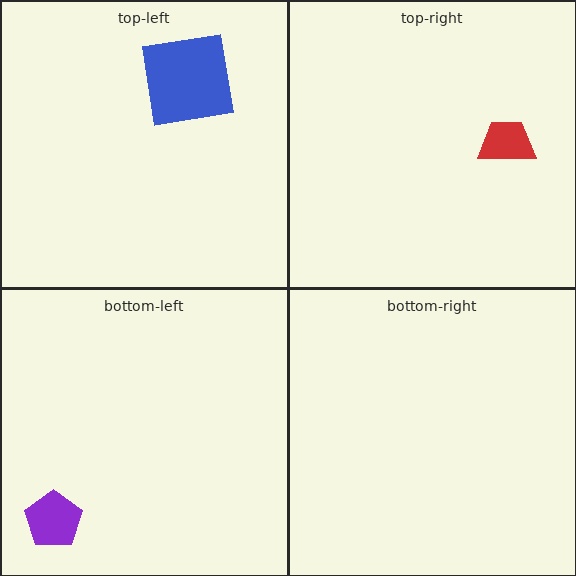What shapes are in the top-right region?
The red trapezoid.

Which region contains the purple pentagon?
The bottom-left region.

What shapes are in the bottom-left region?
The purple pentagon.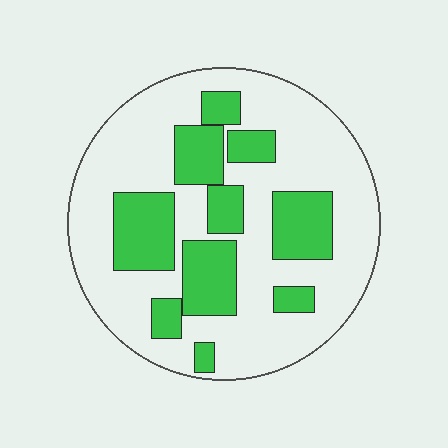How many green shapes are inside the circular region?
10.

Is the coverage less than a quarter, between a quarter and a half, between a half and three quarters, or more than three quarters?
Between a quarter and a half.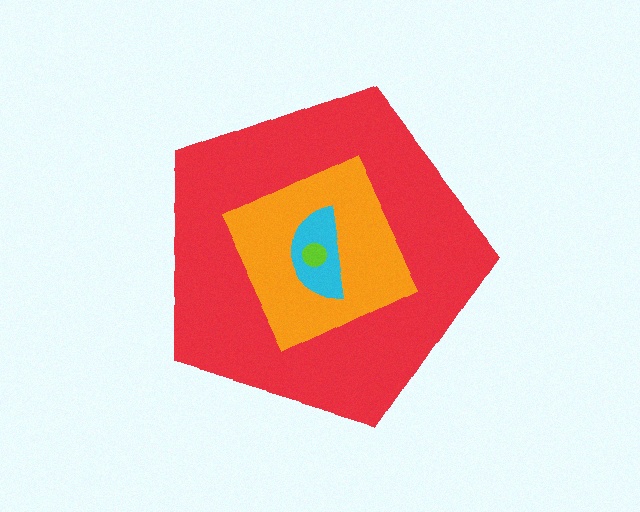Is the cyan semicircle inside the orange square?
Yes.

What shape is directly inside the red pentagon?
The orange square.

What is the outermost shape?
The red pentagon.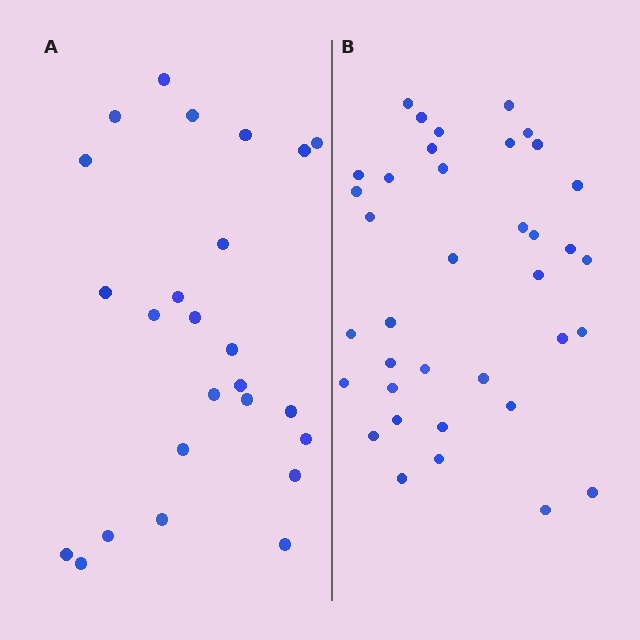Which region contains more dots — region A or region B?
Region B (the right region) has more dots.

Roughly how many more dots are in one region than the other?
Region B has roughly 12 or so more dots than region A.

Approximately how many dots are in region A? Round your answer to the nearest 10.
About 20 dots. (The exact count is 25, which rounds to 20.)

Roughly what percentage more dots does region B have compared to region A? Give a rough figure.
About 50% more.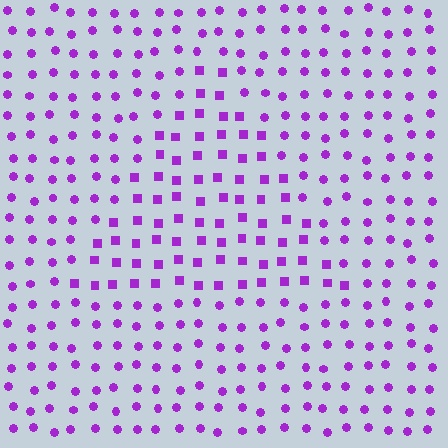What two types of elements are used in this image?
The image uses squares inside the triangle region and circles outside it.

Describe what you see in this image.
The image is filled with small purple elements arranged in a uniform grid. A triangle-shaped region contains squares, while the surrounding area contains circles. The boundary is defined purely by the change in element shape.